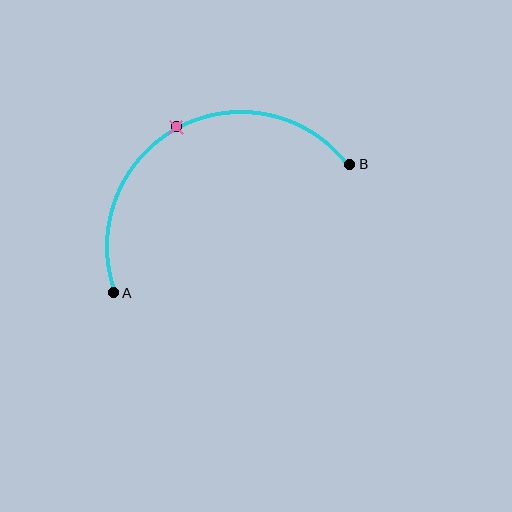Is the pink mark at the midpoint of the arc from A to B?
Yes. The pink mark lies on the arc at equal arc-length from both A and B — it is the arc midpoint.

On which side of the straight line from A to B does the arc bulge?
The arc bulges above the straight line connecting A and B.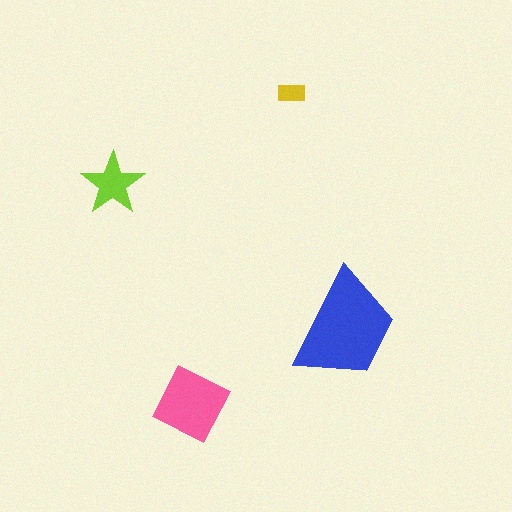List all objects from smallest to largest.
The yellow rectangle, the lime star, the pink diamond, the blue trapezoid.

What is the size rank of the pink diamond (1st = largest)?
2nd.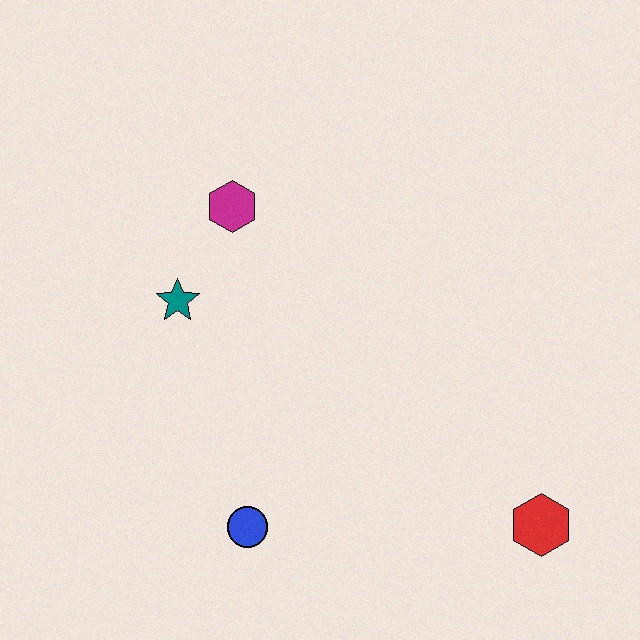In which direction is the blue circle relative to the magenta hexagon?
The blue circle is below the magenta hexagon.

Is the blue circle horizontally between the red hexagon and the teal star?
Yes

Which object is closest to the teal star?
The magenta hexagon is closest to the teal star.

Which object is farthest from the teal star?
The red hexagon is farthest from the teal star.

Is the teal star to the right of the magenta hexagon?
No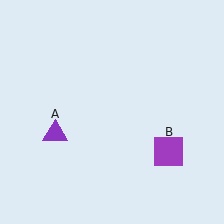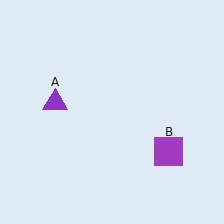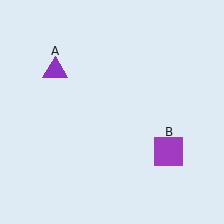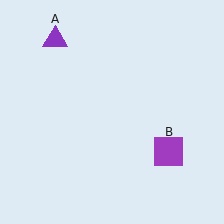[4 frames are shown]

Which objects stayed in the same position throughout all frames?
Purple square (object B) remained stationary.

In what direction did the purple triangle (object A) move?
The purple triangle (object A) moved up.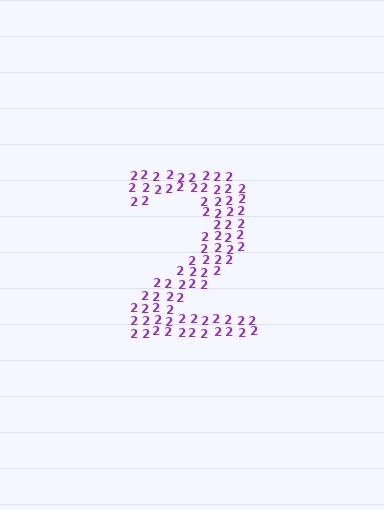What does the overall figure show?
The overall figure shows the digit 2.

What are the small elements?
The small elements are digit 2's.